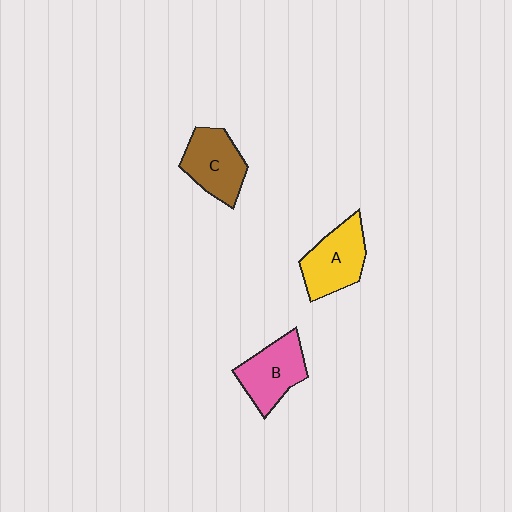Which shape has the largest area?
Shape A (yellow).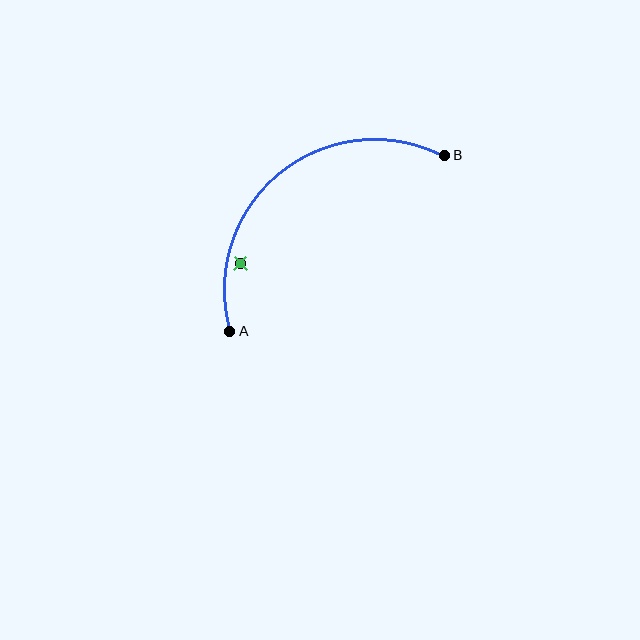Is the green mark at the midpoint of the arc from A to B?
No — the green mark does not lie on the arc at all. It sits slightly inside the curve.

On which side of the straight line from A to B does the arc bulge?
The arc bulges above and to the left of the straight line connecting A and B.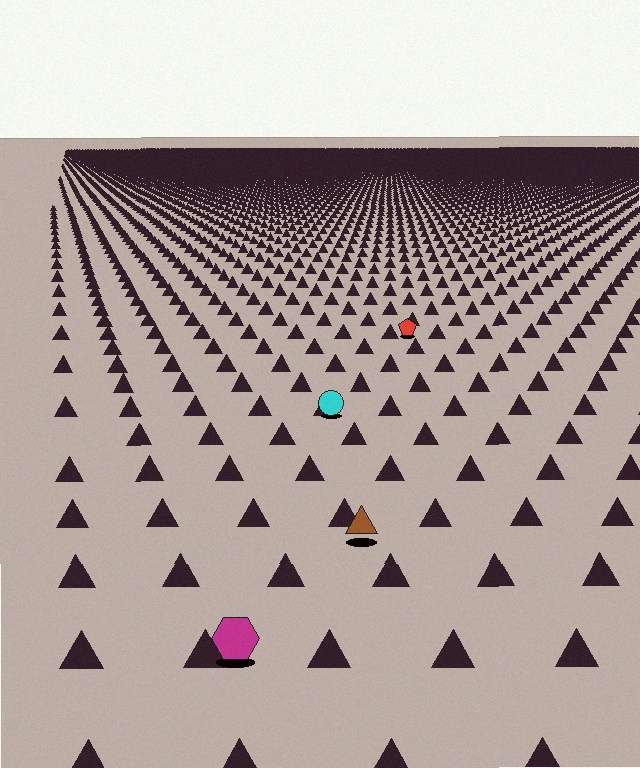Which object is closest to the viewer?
The magenta hexagon is closest. The texture marks near it are larger and more spread out.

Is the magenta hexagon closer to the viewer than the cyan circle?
Yes. The magenta hexagon is closer — you can tell from the texture gradient: the ground texture is coarser near it.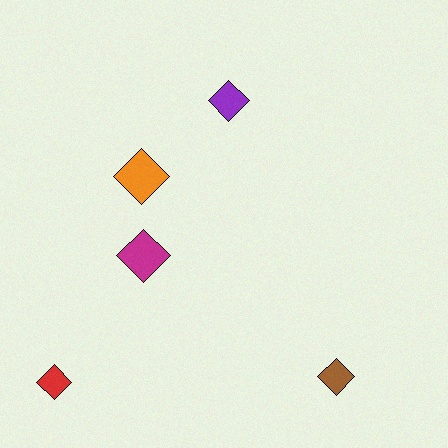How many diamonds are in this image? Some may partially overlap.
There are 5 diamonds.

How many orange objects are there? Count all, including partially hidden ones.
There is 1 orange object.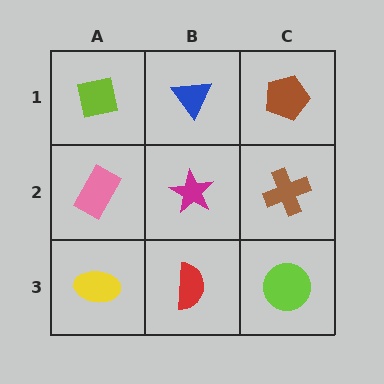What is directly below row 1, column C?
A brown cross.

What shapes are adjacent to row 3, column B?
A magenta star (row 2, column B), a yellow ellipse (row 3, column A), a lime circle (row 3, column C).